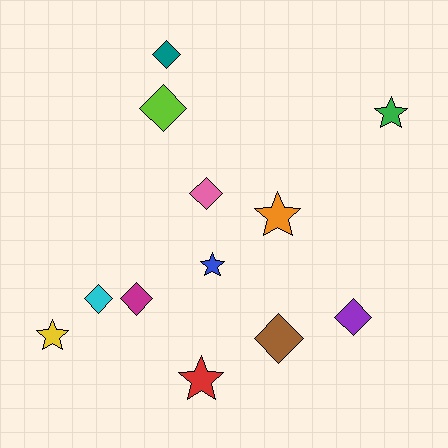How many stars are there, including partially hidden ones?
There are 5 stars.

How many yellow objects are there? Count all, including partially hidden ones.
There is 1 yellow object.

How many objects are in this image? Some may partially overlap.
There are 12 objects.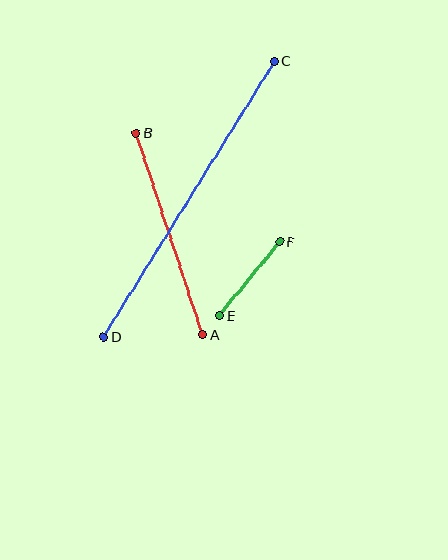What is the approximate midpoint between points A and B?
The midpoint is at approximately (169, 234) pixels.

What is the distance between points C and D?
The distance is approximately 325 pixels.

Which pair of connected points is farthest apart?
Points C and D are farthest apart.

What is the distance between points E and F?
The distance is approximately 95 pixels.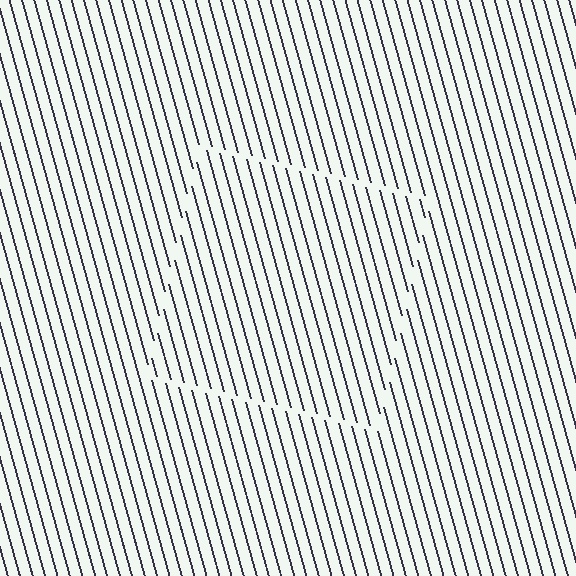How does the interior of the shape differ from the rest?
The interior of the shape contains the same grating, shifted by half a period — the contour is defined by the phase discontinuity where line-ends from the inner and outer gratings abut.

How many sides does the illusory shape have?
4 sides — the line-ends trace a square.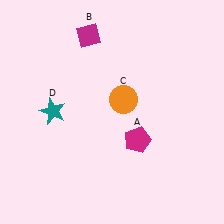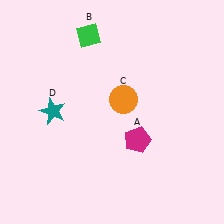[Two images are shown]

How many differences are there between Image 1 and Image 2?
There is 1 difference between the two images.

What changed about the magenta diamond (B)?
In Image 1, B is magenta. In Image 2, it changed to green.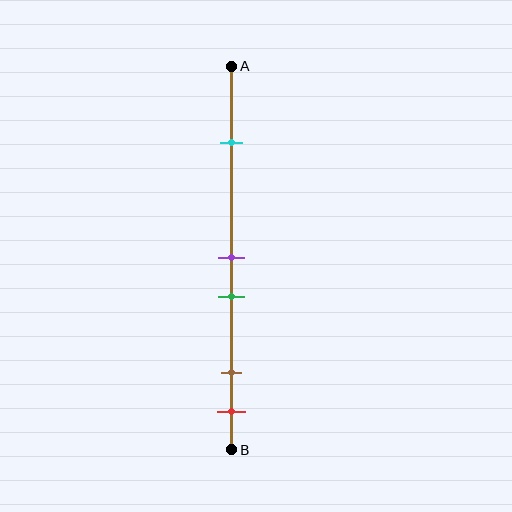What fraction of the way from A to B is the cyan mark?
The cyan mark is approximately 20% (0.2) of the way from A to B.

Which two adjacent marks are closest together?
The purple and green marks are the closest adjacent pair.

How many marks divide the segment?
There are 5 marks dividing the segment.